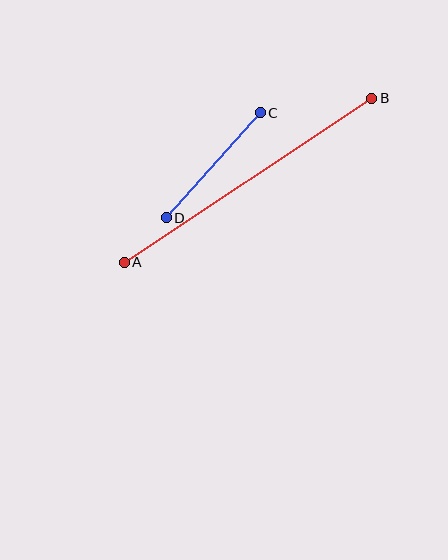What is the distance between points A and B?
The distance is approximately 297 pixels.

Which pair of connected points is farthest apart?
Points A and B are farthest apart.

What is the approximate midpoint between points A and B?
The midpoint is at approximately (248, 180) pixels.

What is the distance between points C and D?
The distance is approximately 141 pixels.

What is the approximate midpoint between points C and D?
The midpoint is at approximately (213, 165) pixels.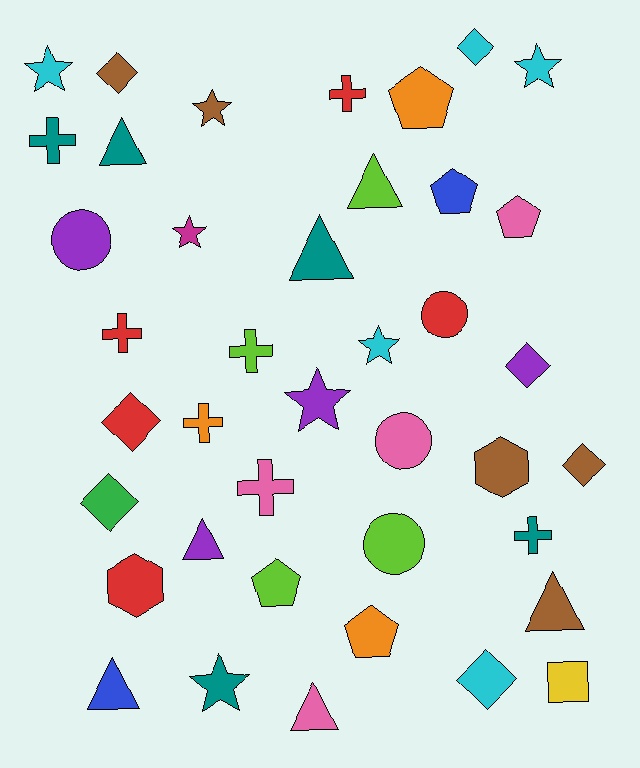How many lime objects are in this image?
There are 4 lime objects.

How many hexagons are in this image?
There are 2 hexagons.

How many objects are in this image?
There are 40 objects.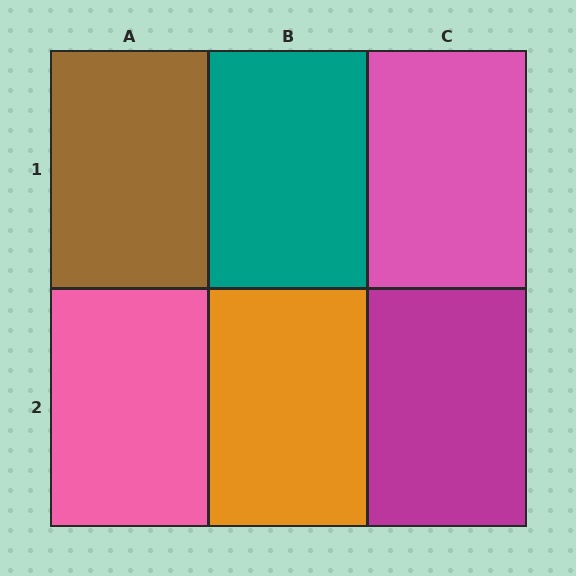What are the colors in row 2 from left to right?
Pink, orange, magenta.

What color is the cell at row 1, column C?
Pink.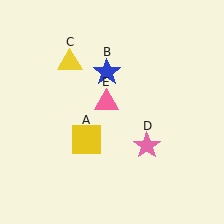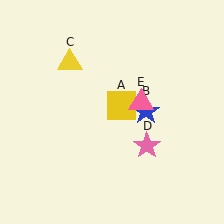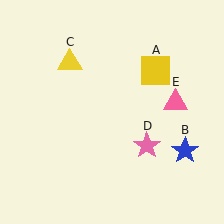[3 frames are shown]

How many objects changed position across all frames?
3 objects changed position: yellow square (object A), blue star (object B), pink triangle (object E).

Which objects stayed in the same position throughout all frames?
Yellow triangle (object C) and pink star (object D) remained stationary.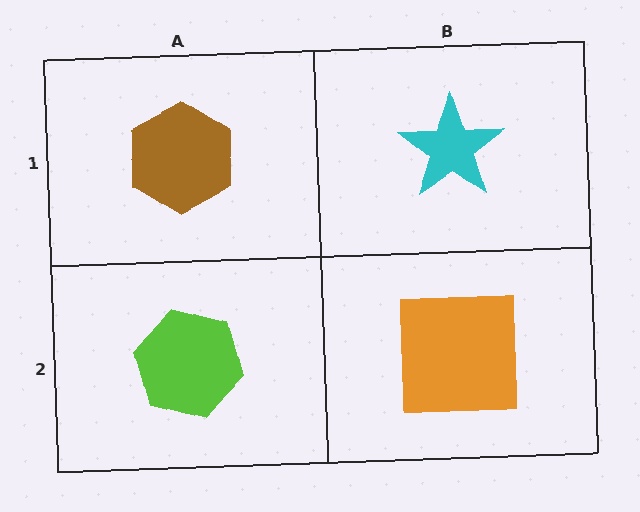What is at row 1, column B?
A cyan star.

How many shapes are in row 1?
2 shapes.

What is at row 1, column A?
A brown hexagon.